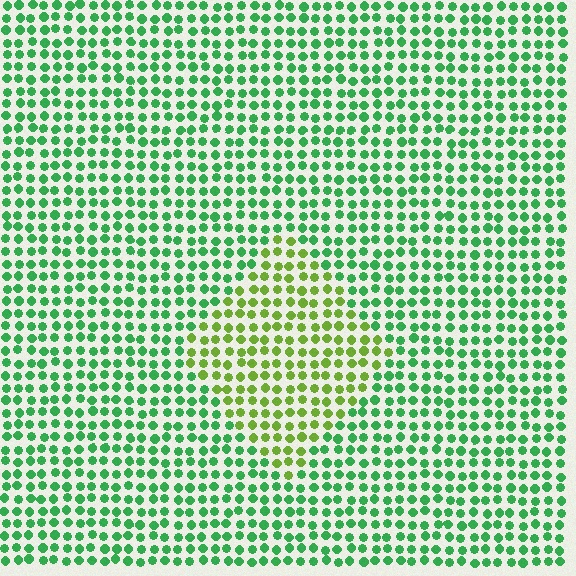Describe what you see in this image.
The image is filled with small green elements in a uniform arrangement. A diamond-shaped region is visible where the elements are tinted to a slightly different hue, forming a subtle color boundary.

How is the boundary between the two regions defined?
The boundary is defined purely by a slight shift in hue (about 43 degrees). Spacing, size, and orientation are identical on both sides.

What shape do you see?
I see a diamond.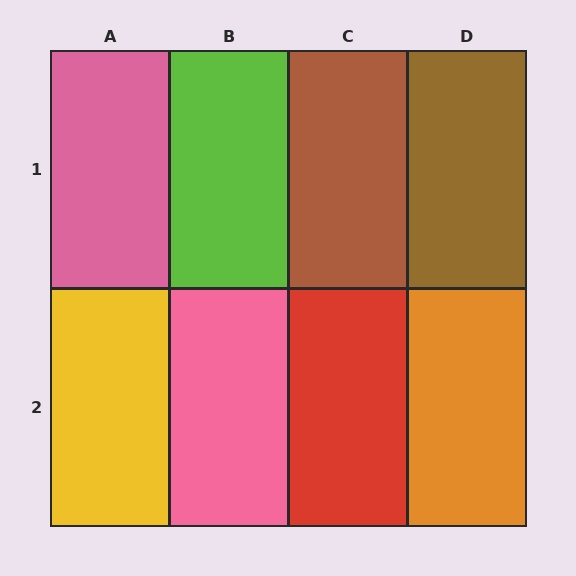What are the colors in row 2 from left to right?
Yellow, pink, red, orange.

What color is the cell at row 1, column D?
Brown.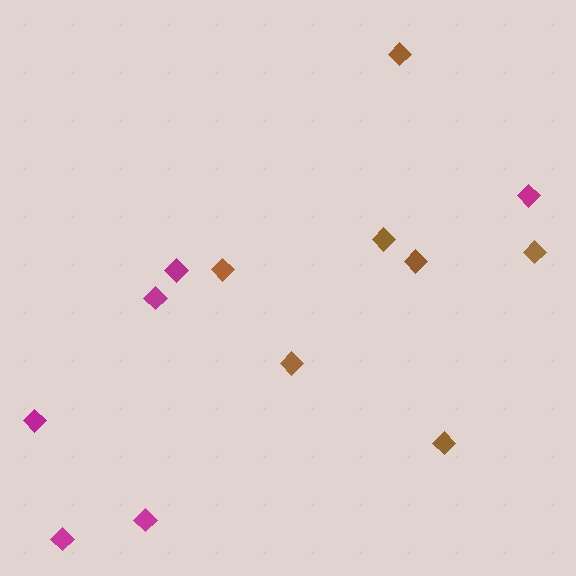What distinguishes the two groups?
There are 2 groups: one group of brown diamonds (7) and one group of magenta diamonds (6).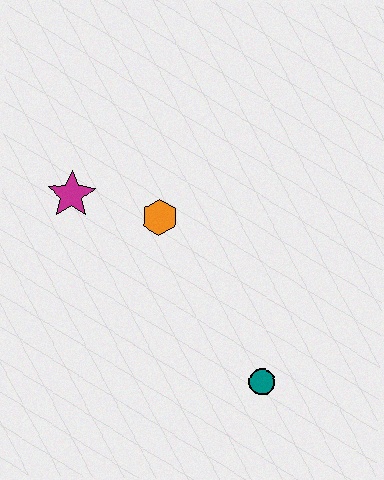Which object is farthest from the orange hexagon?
The teal circle is farthest from the orange hexagon.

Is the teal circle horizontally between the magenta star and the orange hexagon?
No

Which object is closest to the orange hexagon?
The magenta star is closest to the orange hexagon.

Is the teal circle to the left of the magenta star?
No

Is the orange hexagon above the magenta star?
No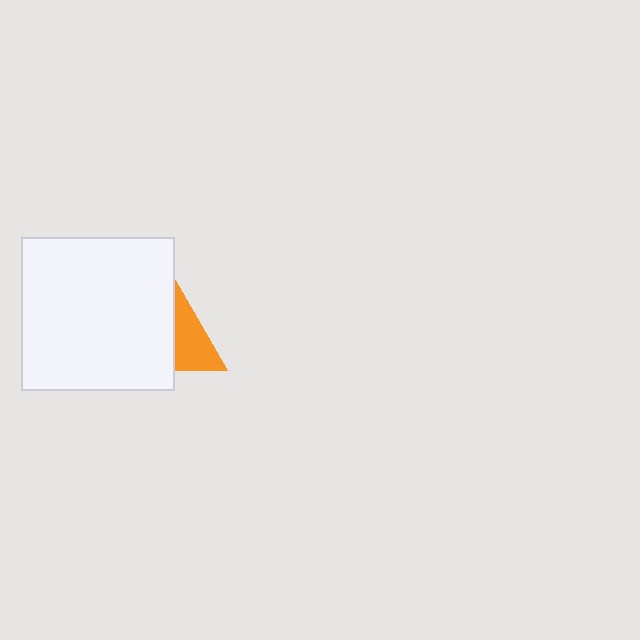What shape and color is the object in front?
The object in front is a white square.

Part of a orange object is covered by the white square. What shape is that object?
It is a triangle.